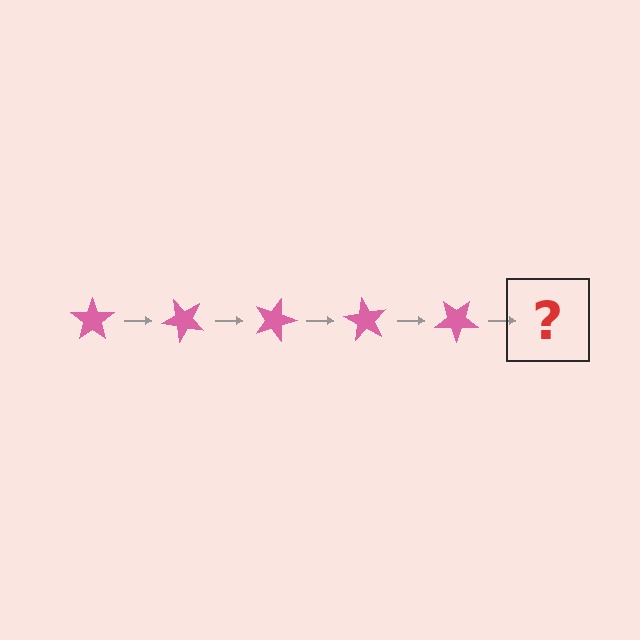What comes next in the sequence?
The next element should be a pink star rotated 225 degrees.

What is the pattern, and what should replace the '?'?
The pattern is that the star rotates 45 degrees each step. The '?' should be a pink star rotated 225 degrees.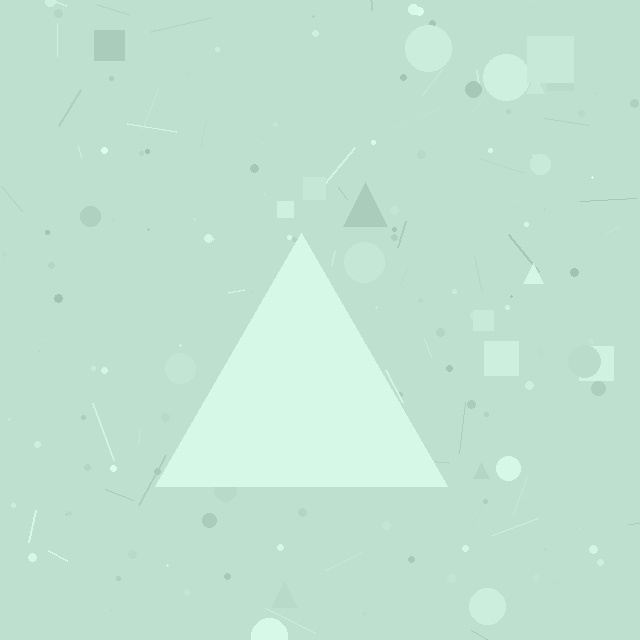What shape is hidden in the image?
A triangle is hidden in the image.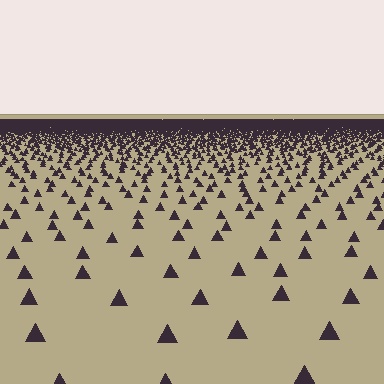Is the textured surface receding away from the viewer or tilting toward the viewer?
The surface is receding away from the viewer. Texture elements get smaller and denser toward the top.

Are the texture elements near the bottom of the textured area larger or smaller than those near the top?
Larger. Near the bottom, elements are closer to the viewer and appear at a bigger on-screen size.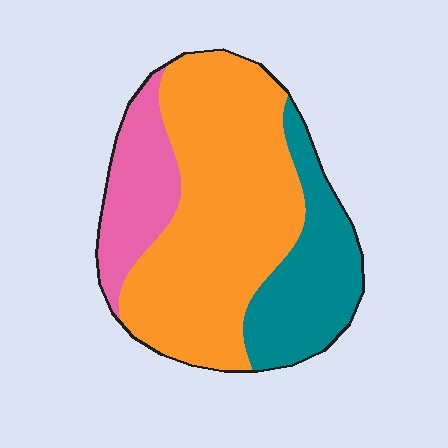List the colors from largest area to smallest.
From largest to smallest: orange, teal, pink.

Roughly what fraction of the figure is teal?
Teal covers about 25% of the figure.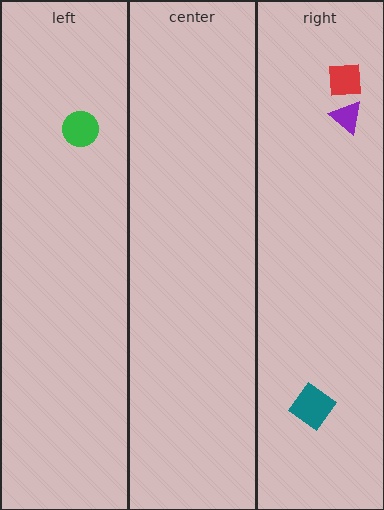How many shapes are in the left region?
1.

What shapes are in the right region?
The teal diamond, the purple triangle, the red square.